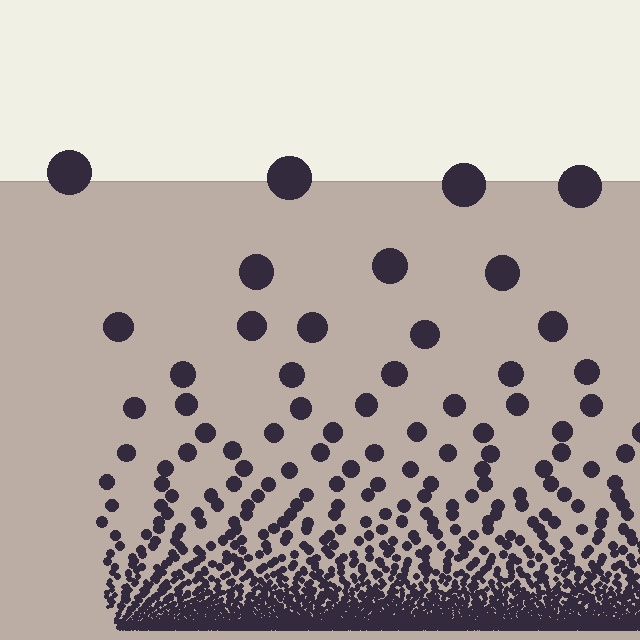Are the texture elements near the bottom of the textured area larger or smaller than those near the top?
Smaller. The gradient is inverted — elements near the bottom are smaller and denser.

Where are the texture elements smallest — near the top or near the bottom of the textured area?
Near the bottom.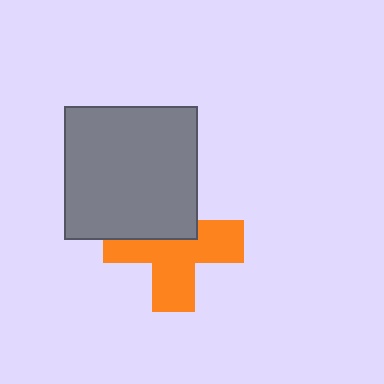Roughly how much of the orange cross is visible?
About half of it is visible (roughly 62%).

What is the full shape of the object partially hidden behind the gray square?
The partially hidden object is an orange cross.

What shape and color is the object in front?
The object in front is a gray square.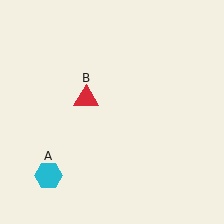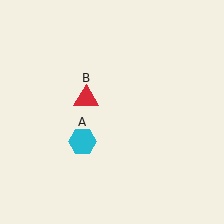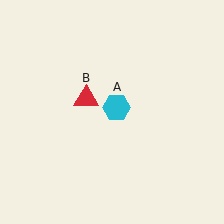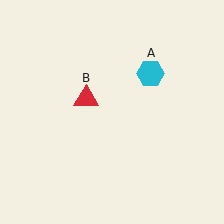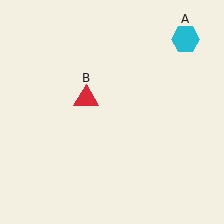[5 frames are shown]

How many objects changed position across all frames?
1 object changed position: cyan hexagon (object A).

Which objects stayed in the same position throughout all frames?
Red triangle (object B) remained stationary.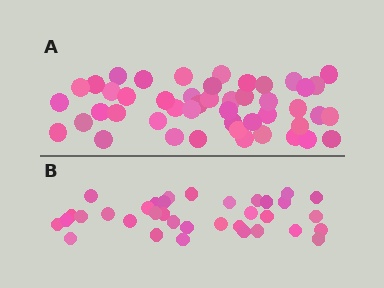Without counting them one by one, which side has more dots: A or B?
Region A (the top region) has more dots.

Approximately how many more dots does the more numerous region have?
Region A has roughly 12 or so more dots than region B.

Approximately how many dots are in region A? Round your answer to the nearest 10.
About 50 dots. (The exact count is 47, which rounds to 50.)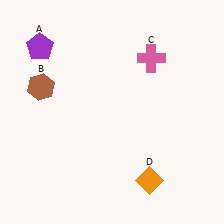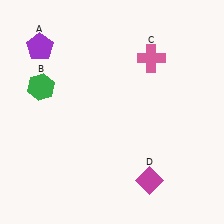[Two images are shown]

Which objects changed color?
B changed from brown to green. D changed from orange to magenta.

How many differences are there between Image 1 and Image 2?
There are 2 differences between the two images.